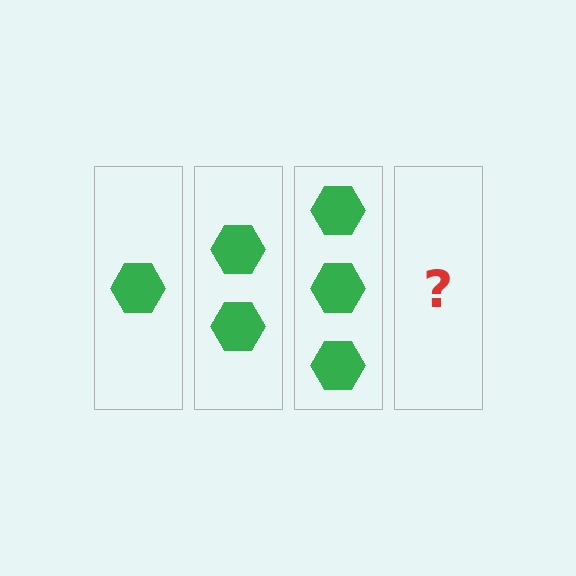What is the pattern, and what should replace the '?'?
The pattern is that each step adds one more hexagon. The '?' should be 4 hexagons.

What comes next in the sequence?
The next element should be 4 hexagons.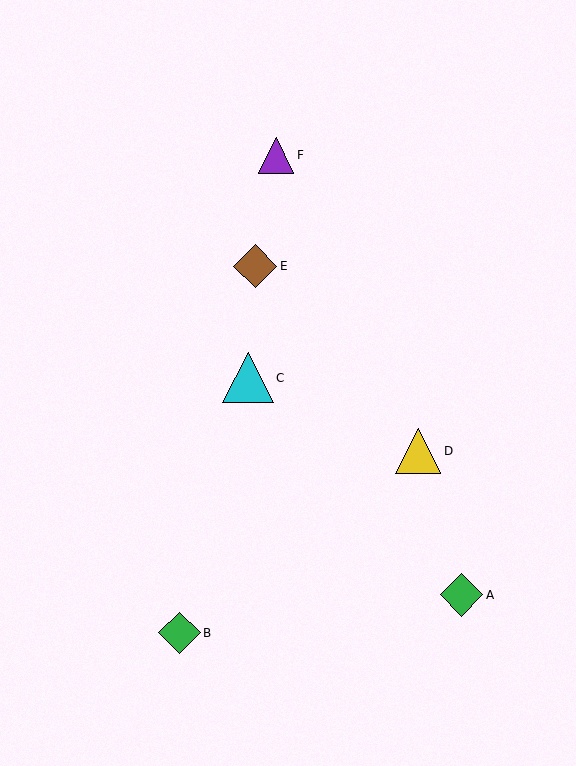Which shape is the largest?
The cyan triangle (labeled C) is the largest.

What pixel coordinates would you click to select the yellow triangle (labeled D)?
Click at (418, 451) to select the yellow triangle D.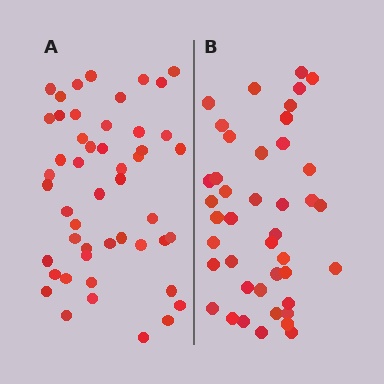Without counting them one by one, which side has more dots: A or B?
Region A (the left region) has more dots.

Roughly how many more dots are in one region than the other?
Region A has roughly 8 or so more dots than region B.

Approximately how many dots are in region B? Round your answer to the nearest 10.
About 40 dots. (The exact count is 42, which rounds to 40.)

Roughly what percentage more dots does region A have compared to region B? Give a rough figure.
About 15% more.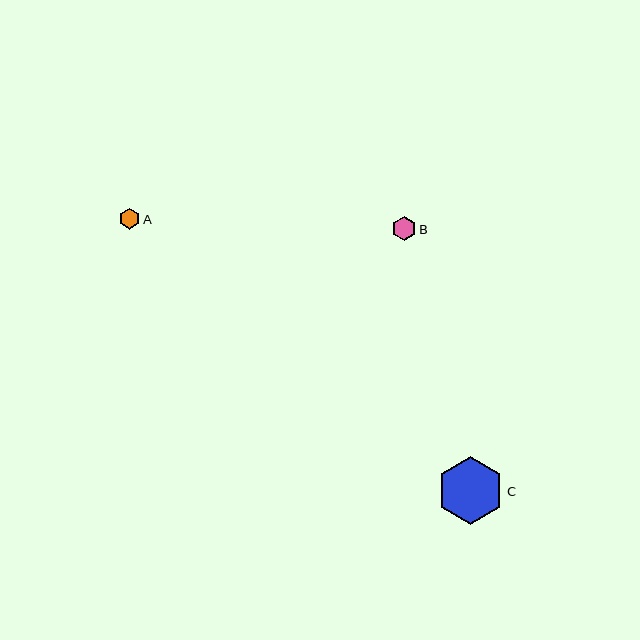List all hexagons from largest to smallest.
From largest to smallest: C, B, A.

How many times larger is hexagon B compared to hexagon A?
Hexagon B is approximately 1.2 times the size of hexagon A.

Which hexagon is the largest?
Hexagon C is the largest with a size of approximately 68 pixels.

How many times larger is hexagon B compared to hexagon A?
Hexagon B is approximately 1.2 times the size of hexagon A.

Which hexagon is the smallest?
Hexagon A is the smallest with a size of approximately 21 pixels.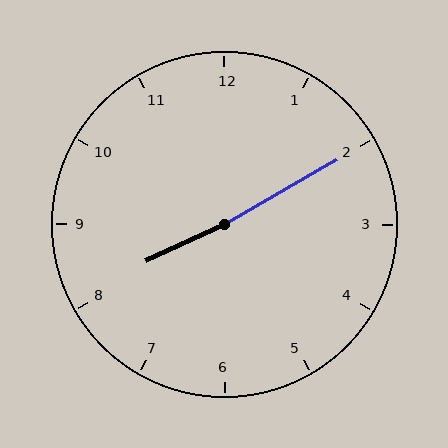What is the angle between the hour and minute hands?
Approximately 175 degrees.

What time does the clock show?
8:10.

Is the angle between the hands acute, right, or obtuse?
It is obtuse.